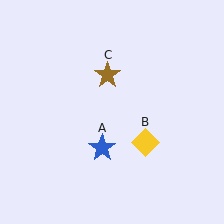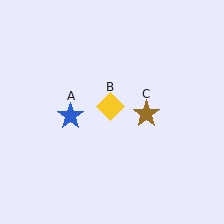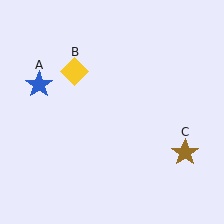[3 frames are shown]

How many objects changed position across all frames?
3 objects changed position: blue star (object A), yellow diamond (object B), brown star (object C).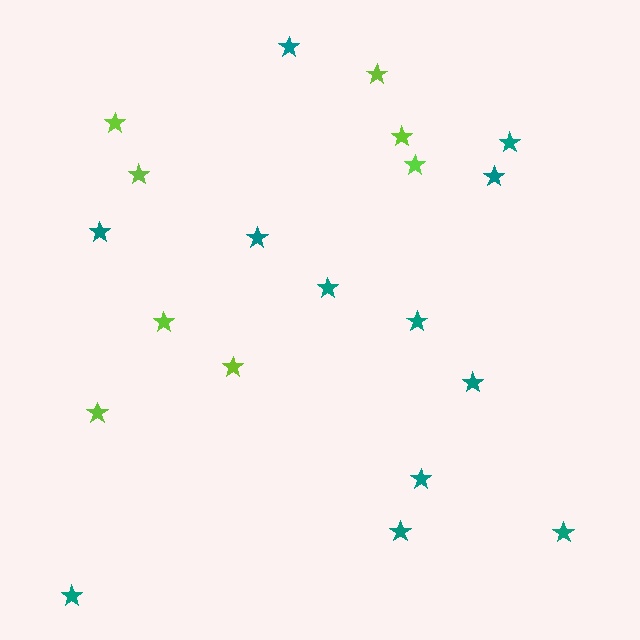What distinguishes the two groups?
There are 2 groups: one group of teal stars (12) and one group of lime stars (8).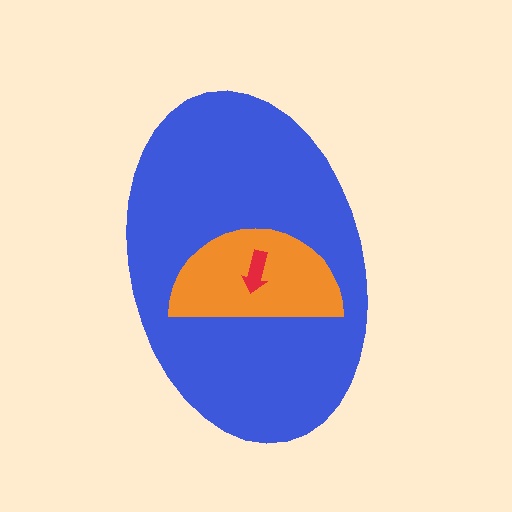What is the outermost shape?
The blue ellipse.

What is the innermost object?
The red arrow.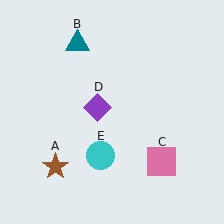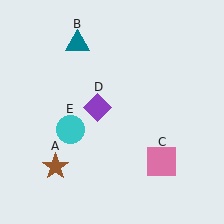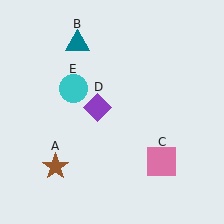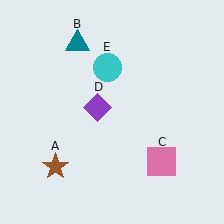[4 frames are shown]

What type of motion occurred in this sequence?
The cyan circle (object E) rotated clockwise around the center of the scene.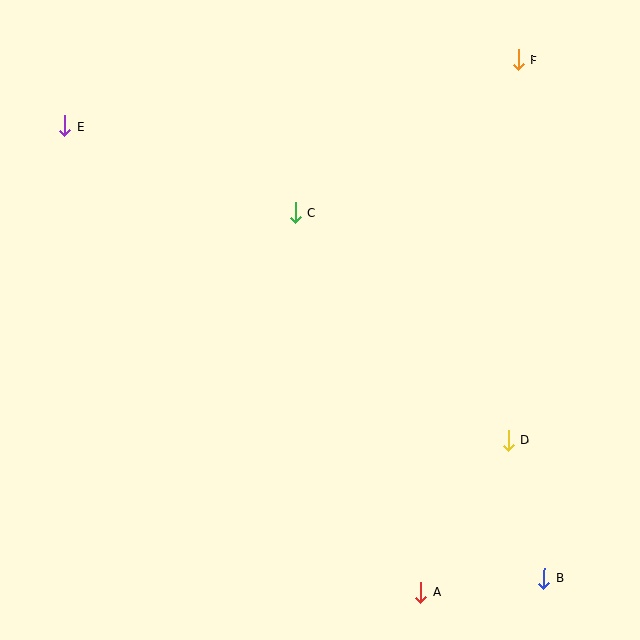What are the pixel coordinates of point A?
Point A is at (421, 592).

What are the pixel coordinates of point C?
Point C is at (295, 212).